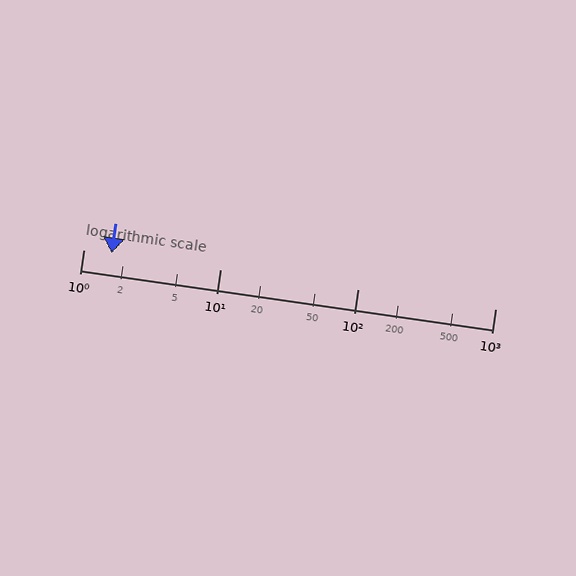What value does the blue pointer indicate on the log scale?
The pointer indicates approximately 1.6.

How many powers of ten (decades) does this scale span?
The scale spans 3 decades, from 1 to 1000.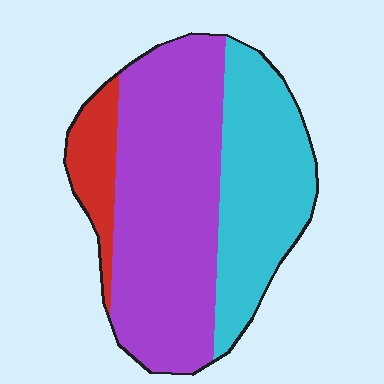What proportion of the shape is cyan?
Cyan takes up between a quarter and a half of the shape.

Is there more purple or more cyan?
Purple.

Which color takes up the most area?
Purple, at roughly 55%.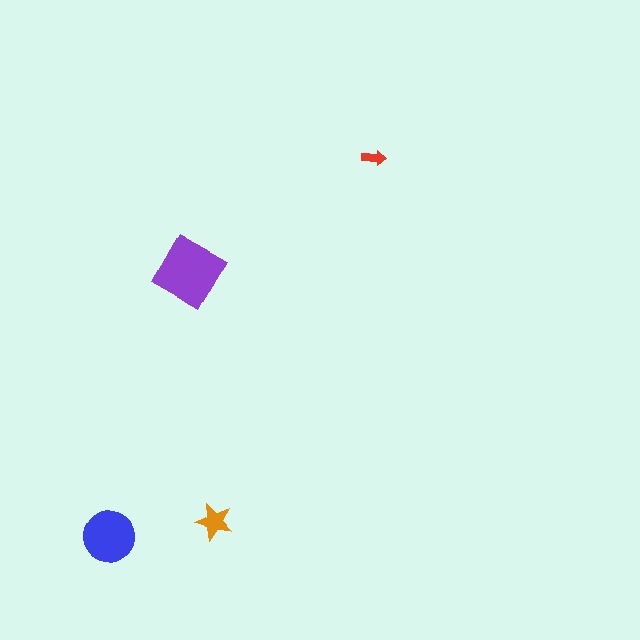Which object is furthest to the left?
The blue circle is leftmost.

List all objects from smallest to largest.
The red arrow, the orange star, the blue circle, the purple diamond.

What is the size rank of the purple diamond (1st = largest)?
1st.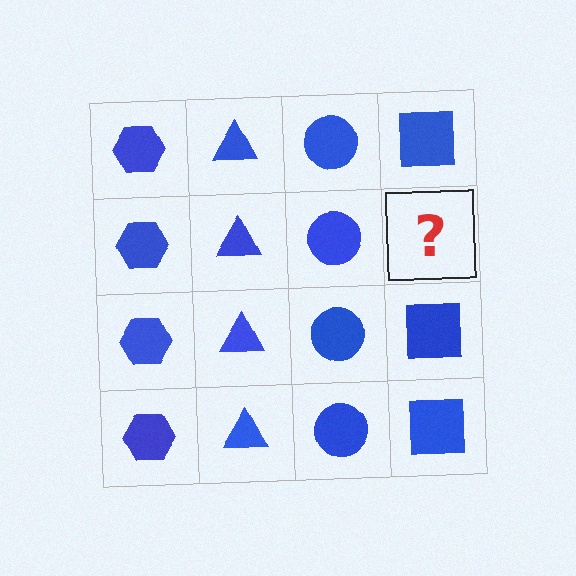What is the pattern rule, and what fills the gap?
The rule is that each column has a consistent shape. The gap should be filled with a blue square.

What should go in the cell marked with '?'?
The missing cell should contain a blue square.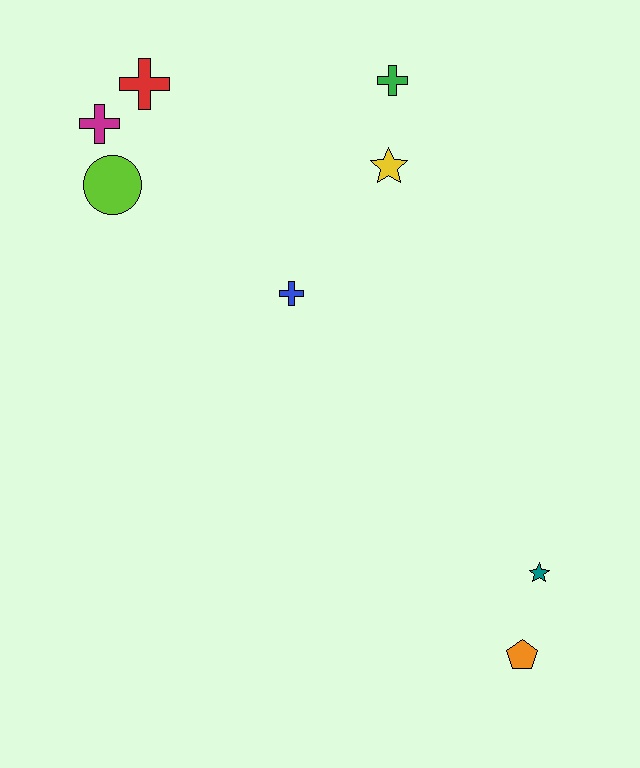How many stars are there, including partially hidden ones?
There are 2 stars.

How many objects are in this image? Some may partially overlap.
There are 8 objects.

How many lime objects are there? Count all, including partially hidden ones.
There is 1 lime object.